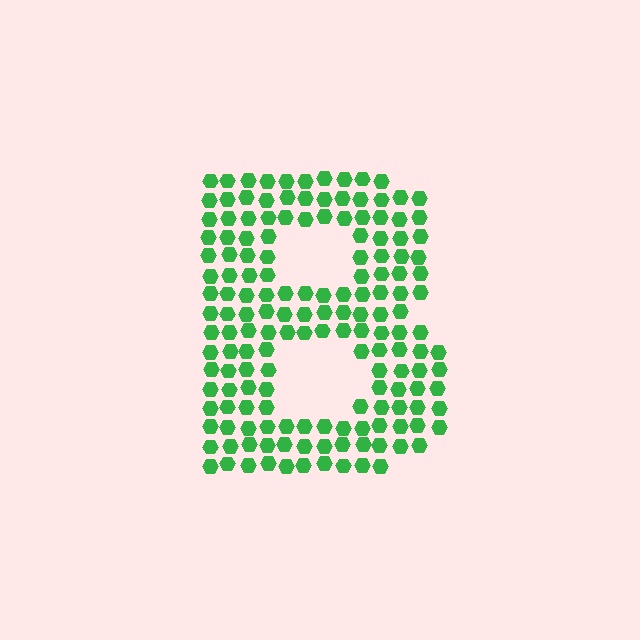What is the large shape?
The large shape is the letter B.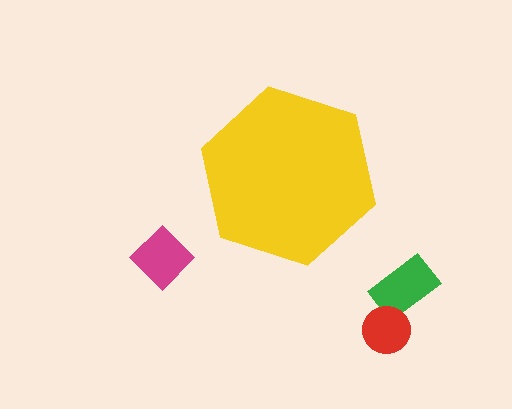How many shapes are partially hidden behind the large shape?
0 shapes are partially hidden.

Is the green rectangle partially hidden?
No, the green rectangle is fully visible.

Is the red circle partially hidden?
No, the red circle is fully visible.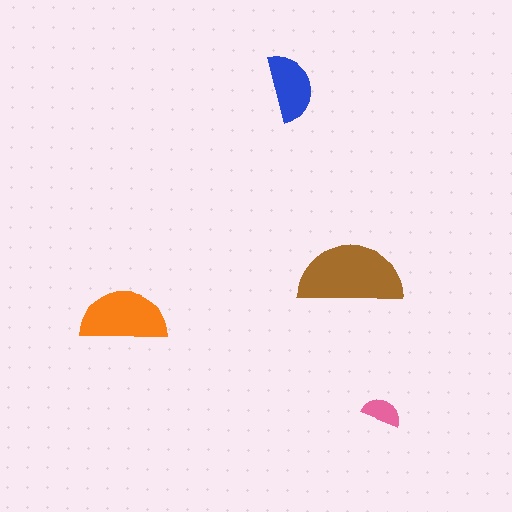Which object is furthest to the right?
The pink semicircle is rightmost.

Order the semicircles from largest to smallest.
the brown one, the orange one, the blue one, the pink one.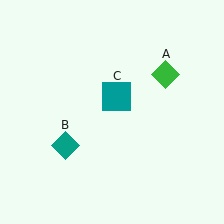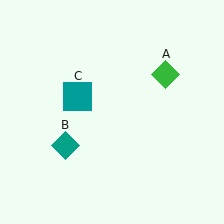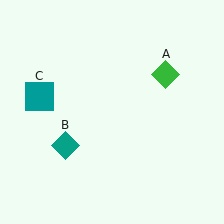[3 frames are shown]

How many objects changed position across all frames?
1 object changed position: teal square (object C).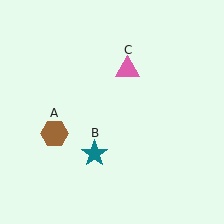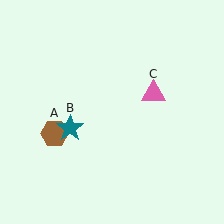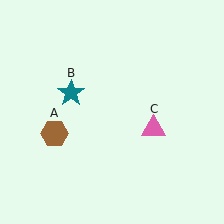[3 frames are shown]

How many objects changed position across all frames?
2 objects changed position: teal star (object B), pink triangle (object C).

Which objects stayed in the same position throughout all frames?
Brown hexagon (object A) remained stationary.